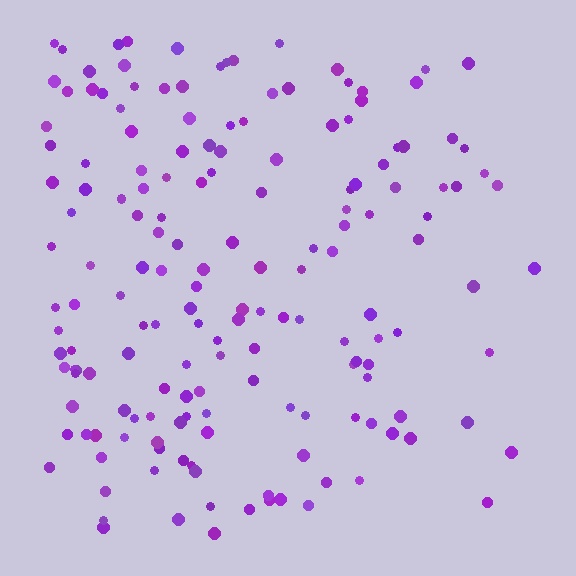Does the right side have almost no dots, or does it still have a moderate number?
Still a moderate number, just noticeably fewer than the left.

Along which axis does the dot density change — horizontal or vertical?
Horizontal.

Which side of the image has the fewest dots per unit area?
The right.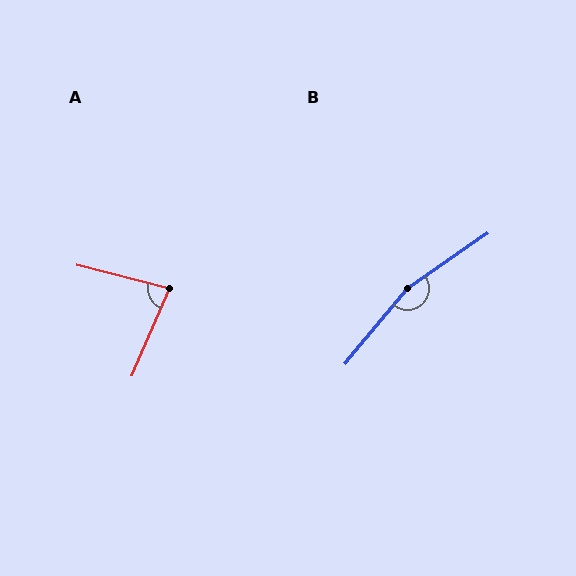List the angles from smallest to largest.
A (81°), B (164°).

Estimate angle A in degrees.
Approximately 81 degrees.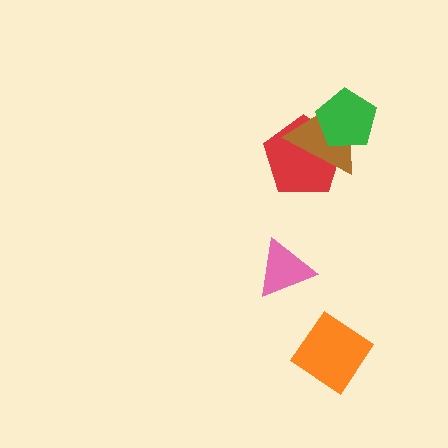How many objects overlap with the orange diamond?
0 objects overlap with the orange diamond.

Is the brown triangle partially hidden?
Yes, it is partially covered by another shape.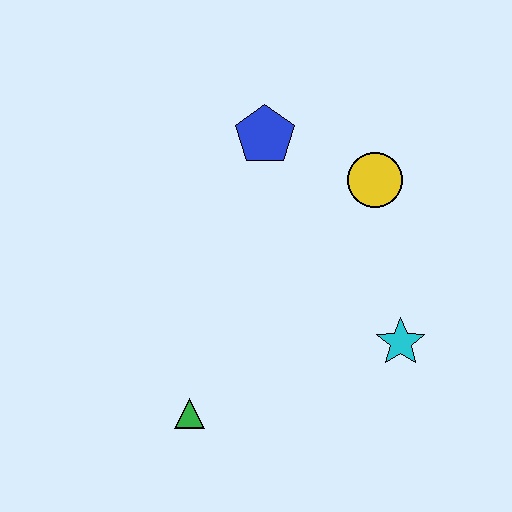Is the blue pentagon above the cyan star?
Yes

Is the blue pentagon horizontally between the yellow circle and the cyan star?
No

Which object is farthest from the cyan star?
The blue pentagon is farthest from the cyan star.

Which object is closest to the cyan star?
The yellow circle is closest to the cyan star.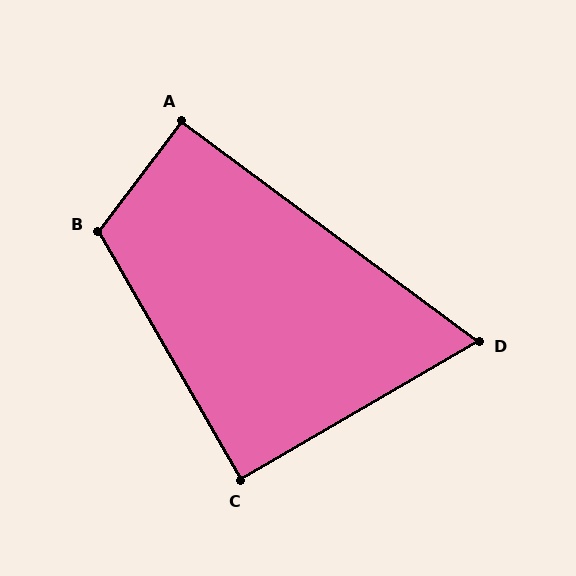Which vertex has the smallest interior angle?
D, at approximately 67 degrees.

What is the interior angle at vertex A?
Approximately 90 degrees (approximately right).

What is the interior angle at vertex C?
Approximately 90 degrees (approximately right).